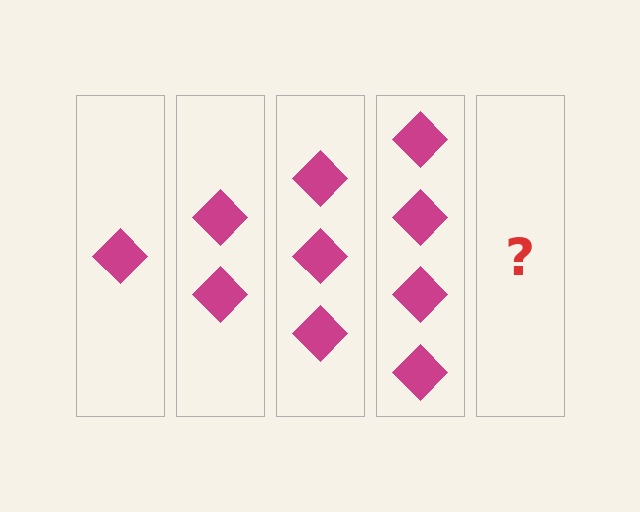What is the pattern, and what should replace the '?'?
The pattern is that each step adds one more diamond. The '?' should be 5 diamonds.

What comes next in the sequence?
The next element should be 5 diamonds.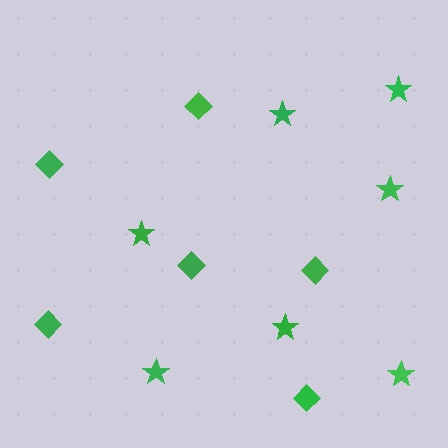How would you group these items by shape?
There are 2 groups: one group of stars (7) and one group of diamonds (6).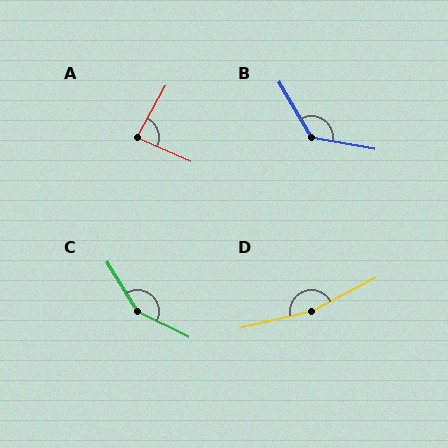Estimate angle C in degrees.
Approximately 148 degrees.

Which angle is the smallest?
A, at approximately 85 degrees.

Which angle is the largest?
D, at approximately 166 degrees.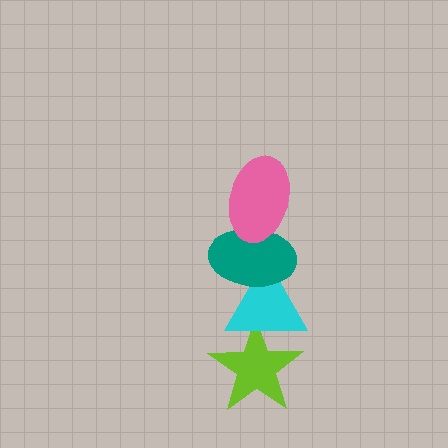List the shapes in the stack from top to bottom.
From top to bottom: the pink ellipse, the teal ellipse, the cyan triangle, the lime star.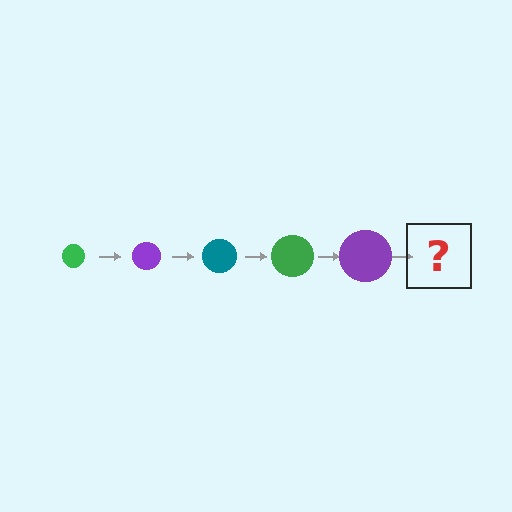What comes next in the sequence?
The next element should be a teal circle, larger than the previous one.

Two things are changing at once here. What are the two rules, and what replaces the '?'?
The two rules are that the circle grows larger each step and the color cycles through green, purple, and teal. The '?' should be a teal circle, larger than the previous one.